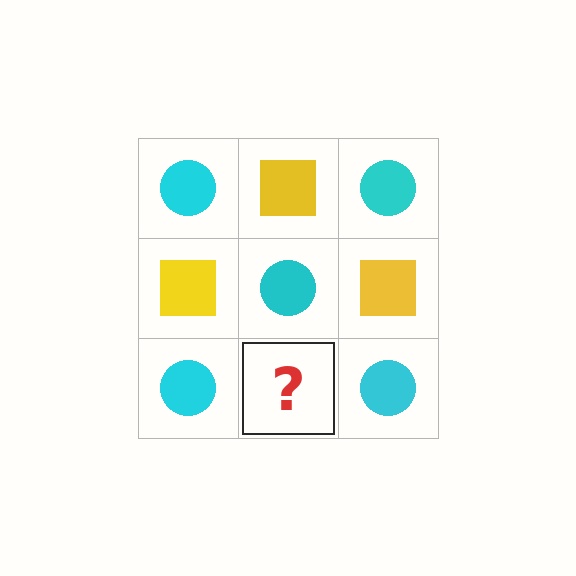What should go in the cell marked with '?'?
The missing cell should contain a yellow square.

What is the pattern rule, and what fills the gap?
The rule is that it alternates cyan circle and yellow square in a checkerboard pattern. The gap should be filled with a yellow square.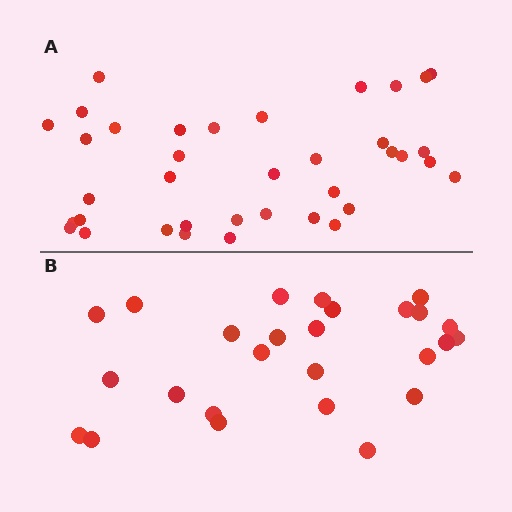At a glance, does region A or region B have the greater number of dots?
Region A (the top region) has more dots.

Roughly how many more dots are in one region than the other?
Region A has roughly 12 or so more dots than region B.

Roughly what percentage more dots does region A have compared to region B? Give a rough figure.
About 40% more.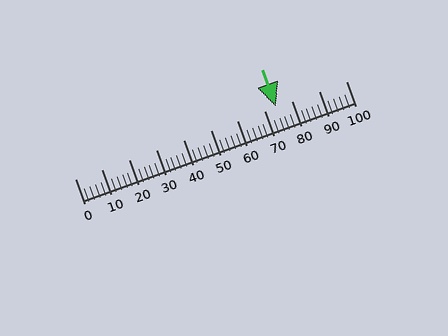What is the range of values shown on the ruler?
The ruler shows values from 0 to 100.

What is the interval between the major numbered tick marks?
The major tick marks are spaced 10 units apart.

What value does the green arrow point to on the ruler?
The green arrow points to approximately 74.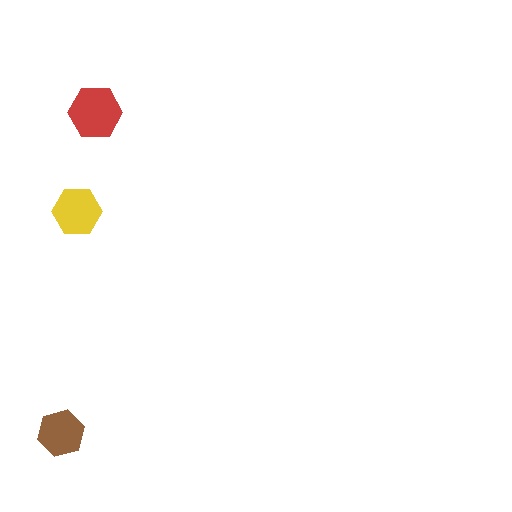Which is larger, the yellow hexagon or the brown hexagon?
The yellow one.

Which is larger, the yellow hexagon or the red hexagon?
The red one.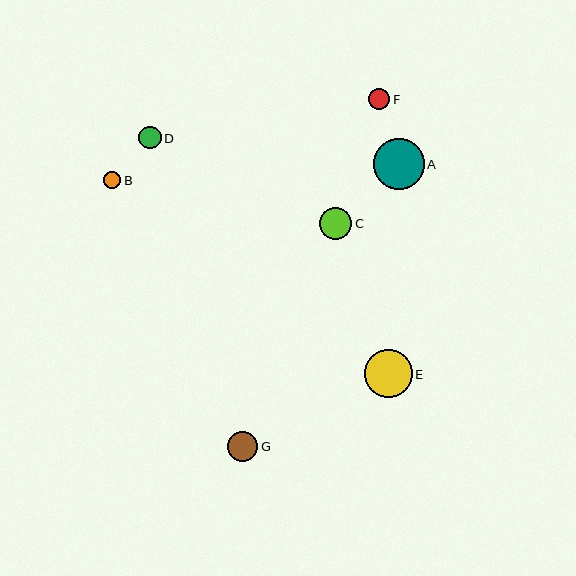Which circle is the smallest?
Circle B is the smallest with a size of approximately 17 pixels.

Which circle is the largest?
Circle A is the largest with a size of approximately 51 pixels.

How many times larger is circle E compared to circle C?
Circle E is approximately 1.5 times the size of circle C.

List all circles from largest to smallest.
From largest to smallest: A, E, C, G, D, F, B.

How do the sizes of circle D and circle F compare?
Circle D and circle F are approximately the same size.